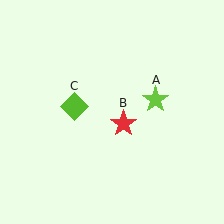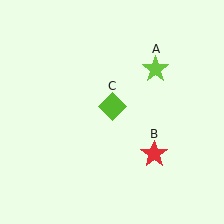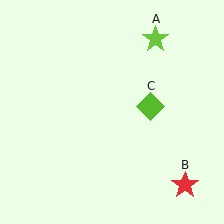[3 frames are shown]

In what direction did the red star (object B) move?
The red star (object B) moved down and to the right.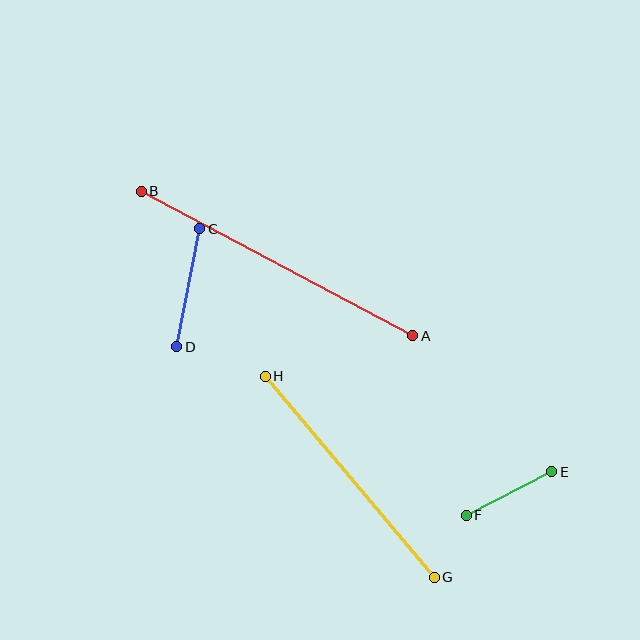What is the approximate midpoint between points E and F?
The midpoint is at approximately (509, 494) pixels.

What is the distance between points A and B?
The distance is approximately 307 pixels.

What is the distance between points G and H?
The distance is approximately 263 pixels.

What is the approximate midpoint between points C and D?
The midpoint is at approximately (188, 288) pixels.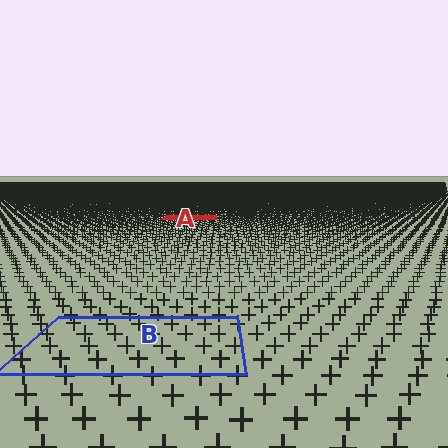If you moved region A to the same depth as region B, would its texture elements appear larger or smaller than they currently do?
They would appear larger. At a closer depth, the same texture elements are projected at a bigger on-screen size.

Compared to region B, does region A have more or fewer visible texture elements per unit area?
Region A has more texture elements per unit area — they are packed more densely because it is farther away.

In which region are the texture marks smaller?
The texture marks are smaller in region A, because it is farther away.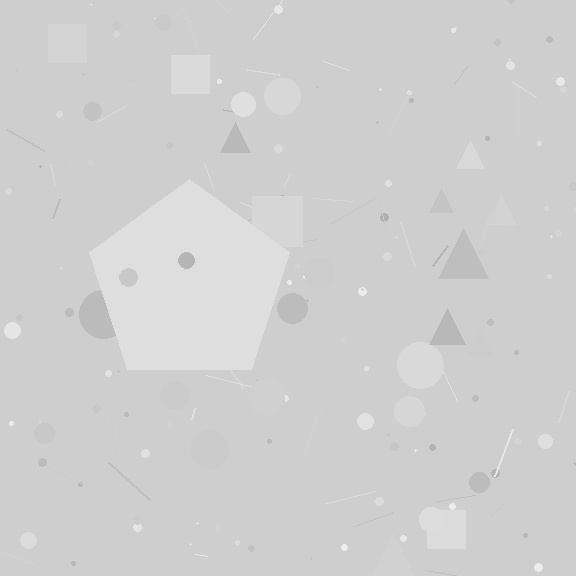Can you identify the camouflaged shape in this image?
The camouflaged shape is a pentagon.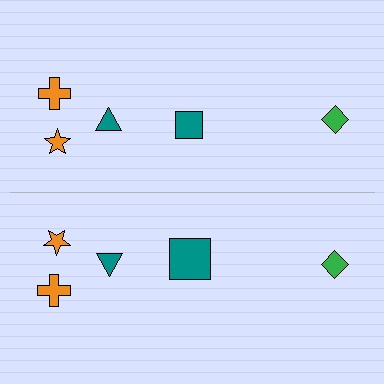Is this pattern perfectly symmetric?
No, the pattern is not perfectly symmetric. The teal square on the bottom side has a different size than its mirror counterpart.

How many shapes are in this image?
There are 10 shapes in this image.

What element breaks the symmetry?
The teal square on the bottom side has a different size than its mirror counterpart.